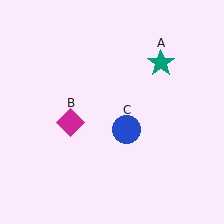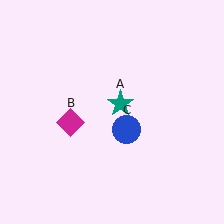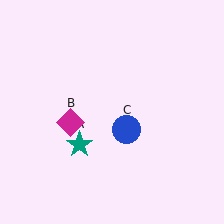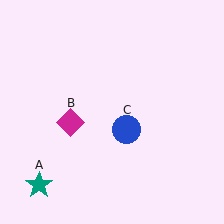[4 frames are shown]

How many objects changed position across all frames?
1 object changed position: teal star (object A).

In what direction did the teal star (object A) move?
The teal star (object A) moved down and to the left.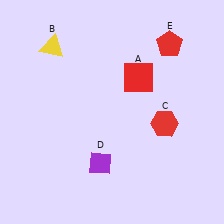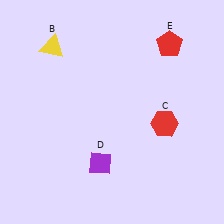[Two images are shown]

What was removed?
The red square (A) was removed in Image 2.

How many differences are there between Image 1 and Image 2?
There is 1 difference between the two images.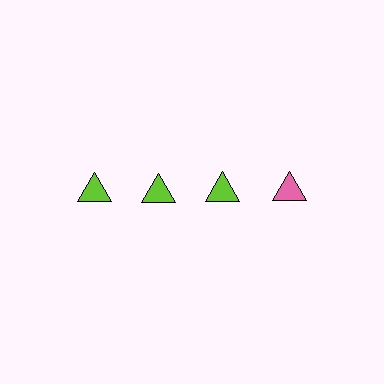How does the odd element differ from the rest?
It has a different color: pink instead of lime.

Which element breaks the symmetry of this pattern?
The pink triangle in the top row, second from right column breaks the symmetry. All other shapes are lime triangles.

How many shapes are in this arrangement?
There are 4 shapes arranged in a grid pattern.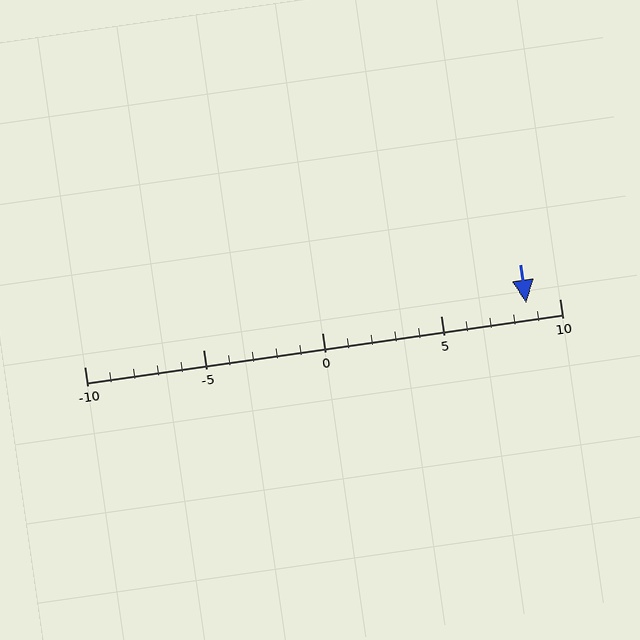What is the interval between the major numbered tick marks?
The major tick marks are spaced 5 units apart.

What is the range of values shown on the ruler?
The ruler shows values from -10 to 10.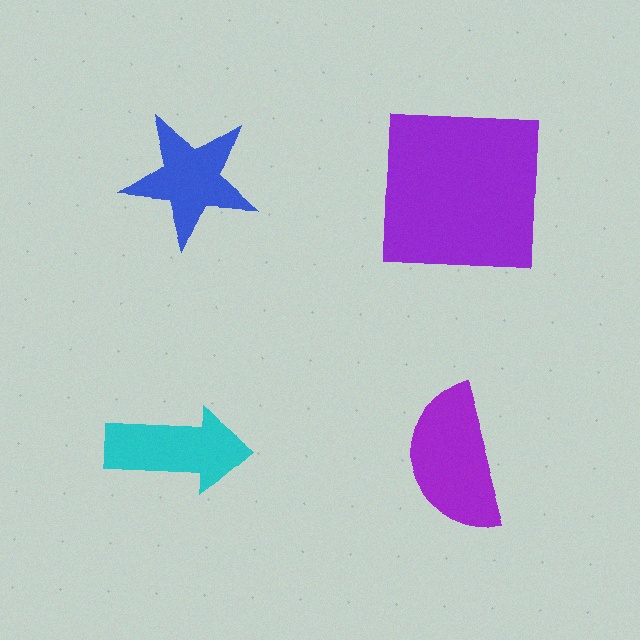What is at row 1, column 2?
A purple square.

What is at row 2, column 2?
A purple semicircle.